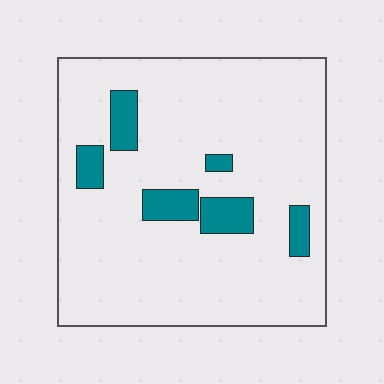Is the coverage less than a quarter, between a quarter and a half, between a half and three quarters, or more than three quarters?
Less than a quarter.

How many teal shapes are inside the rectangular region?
6.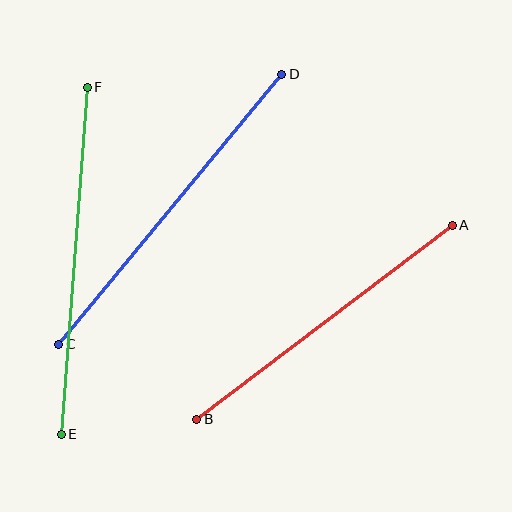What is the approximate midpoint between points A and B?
The midpoint is at approximately (324, 322) pixels.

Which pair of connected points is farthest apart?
Points C and D are farthest apart.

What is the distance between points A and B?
The distance is approximately 321 pixels.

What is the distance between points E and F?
The distance is approximately 348 pixels.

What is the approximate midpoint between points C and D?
The midpoint is at approximately (170, 209) pixels.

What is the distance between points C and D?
The distance is approximately 350 pixels.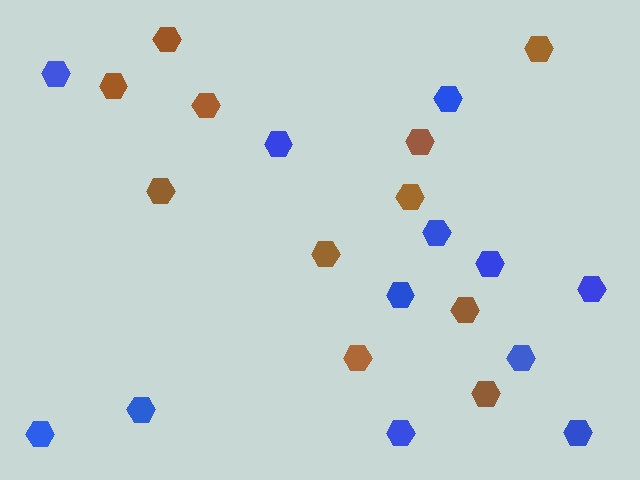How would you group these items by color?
There are 2 groups: one group of brown hexagons (11) and one group of blue hexagons (12).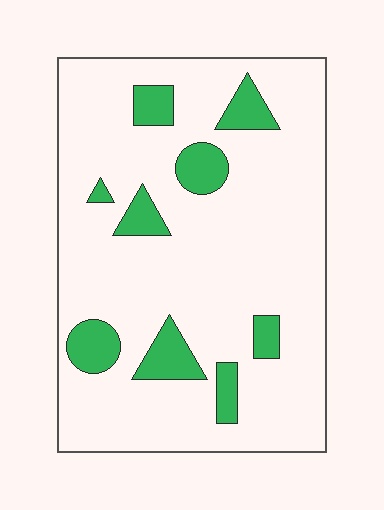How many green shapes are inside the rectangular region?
9.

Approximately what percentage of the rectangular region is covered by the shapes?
Approximately 15%.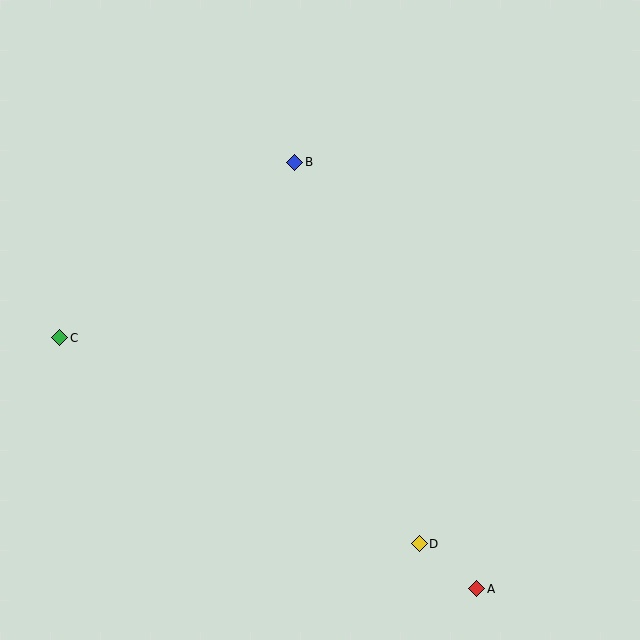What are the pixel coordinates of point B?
Point B is at (295, 162).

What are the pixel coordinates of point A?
Point A is at (477, 589).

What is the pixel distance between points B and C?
The distance between B and C is 293 pixels.